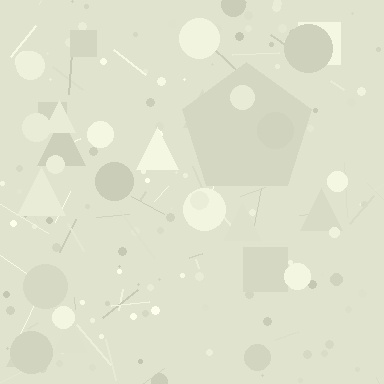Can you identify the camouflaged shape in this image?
The camouflaged shape is a pentagon.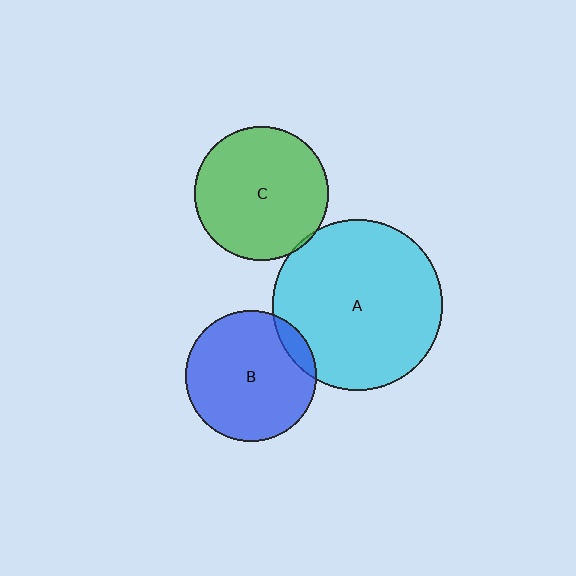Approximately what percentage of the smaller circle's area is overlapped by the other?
Approximately 5%.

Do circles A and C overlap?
Yes.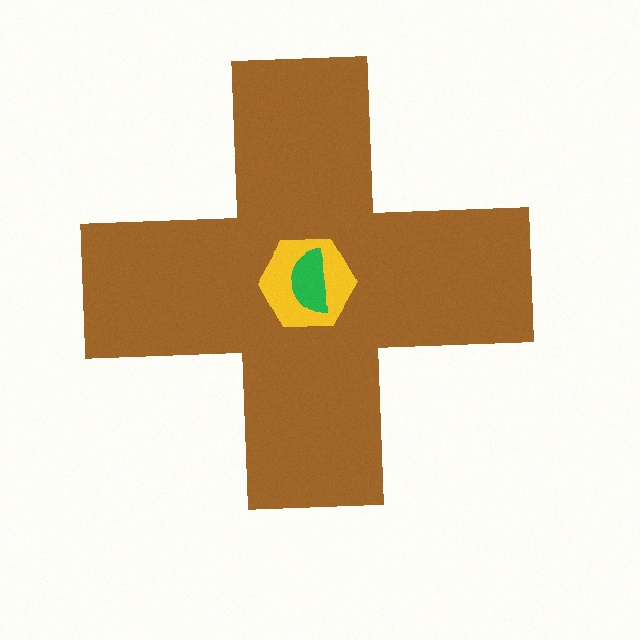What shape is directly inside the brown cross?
The yellow hexagon.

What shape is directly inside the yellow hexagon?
The green semicircle.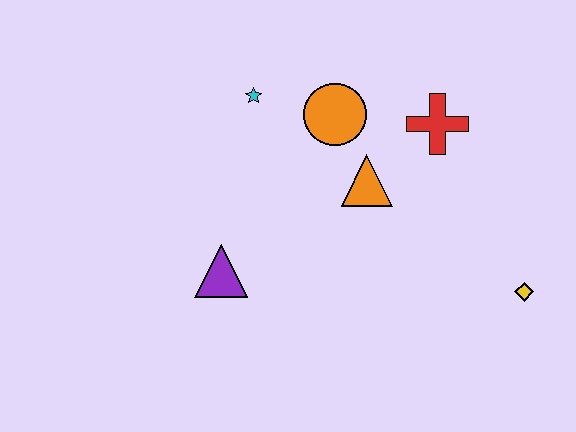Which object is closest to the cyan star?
The orange circle is closest to the cyan star.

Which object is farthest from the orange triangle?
The yellow diamond is farthest from the orange triangle.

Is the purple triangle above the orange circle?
No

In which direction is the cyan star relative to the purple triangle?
The cyan star is above the purple triangle.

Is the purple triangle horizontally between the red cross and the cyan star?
No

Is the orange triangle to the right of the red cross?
No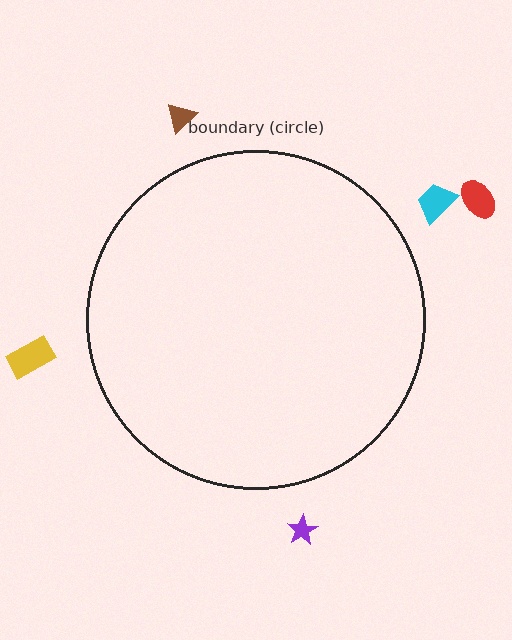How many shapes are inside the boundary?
0 inside, 5 outside.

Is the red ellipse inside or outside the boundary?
Outside.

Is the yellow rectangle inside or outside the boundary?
Outside.